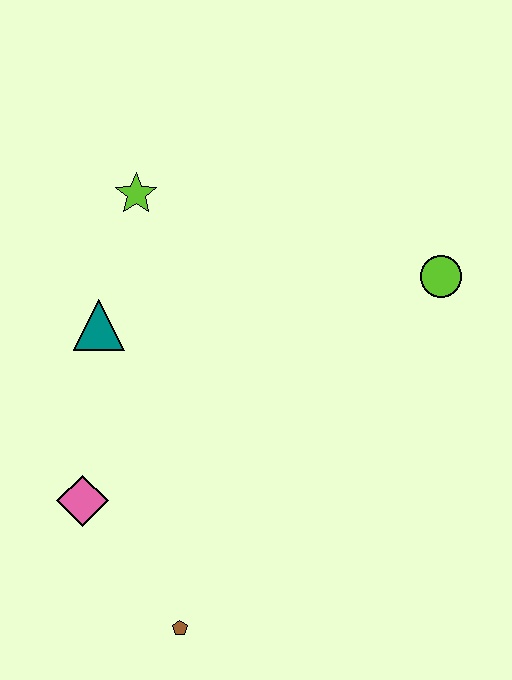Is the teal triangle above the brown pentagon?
Yes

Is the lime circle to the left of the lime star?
No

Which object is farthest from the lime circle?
The brown pentagon is farthest from the lime circle.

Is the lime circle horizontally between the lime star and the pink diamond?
No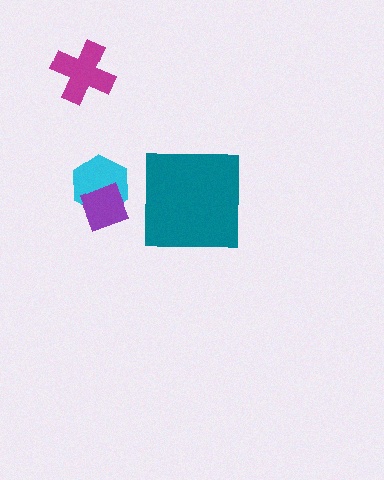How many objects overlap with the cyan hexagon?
1 object overlaps with the cyan hexagon.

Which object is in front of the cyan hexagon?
The purple diamond is in front of the cyan hexagon.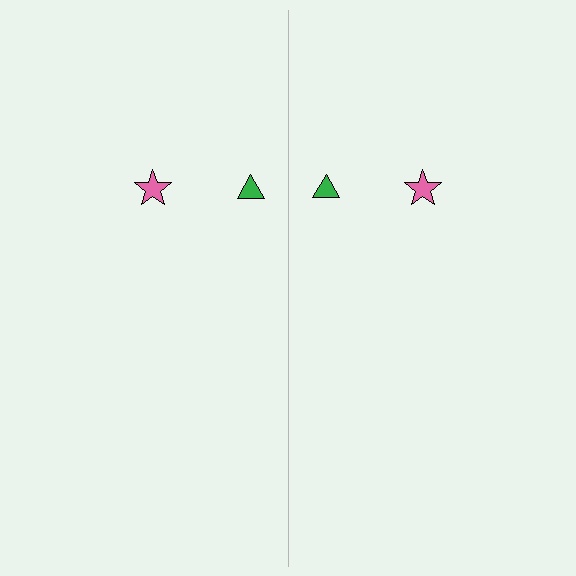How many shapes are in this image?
There are 4 shapes in this image.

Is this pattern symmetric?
Yes, this pattern has bilateral (reflection) symmetry.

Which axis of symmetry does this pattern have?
The pattern has a vertical axis of symmetry running through the center of the image.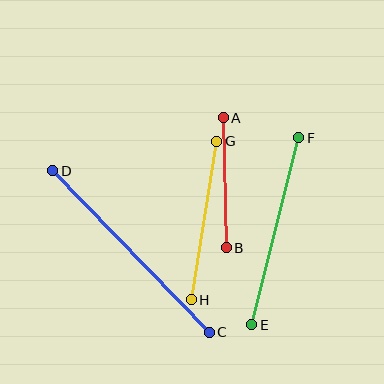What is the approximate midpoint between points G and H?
The midpoint is at approximately (204, 220) pixels.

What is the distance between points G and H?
The distance is approximately 161 pixels.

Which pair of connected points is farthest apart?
Points C and D are farthest apart.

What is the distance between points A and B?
The distance is approximately 130 pixels.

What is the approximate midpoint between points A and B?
The midpoint is at approximately (225, 183) pixels.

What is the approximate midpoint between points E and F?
The midpoint is at approximately (275, 231) pixels.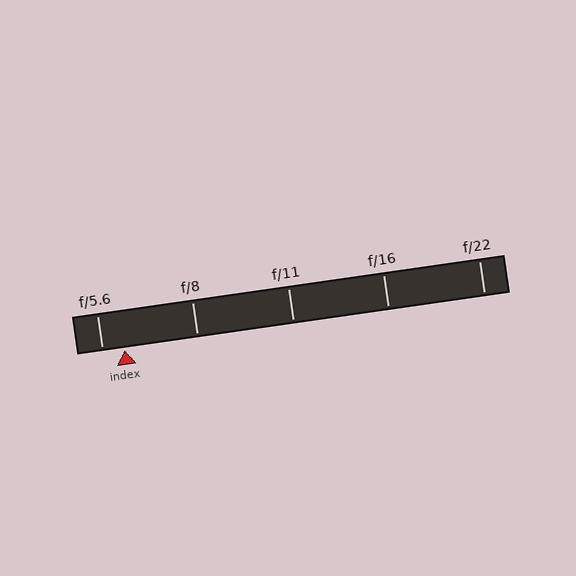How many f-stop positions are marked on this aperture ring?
There are 5 f-stop positions marked.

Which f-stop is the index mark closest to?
The index mark is closest to f/5.6.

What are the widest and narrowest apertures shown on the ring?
The widest aperture shown is f/5.6 and the narrowest is f/22.